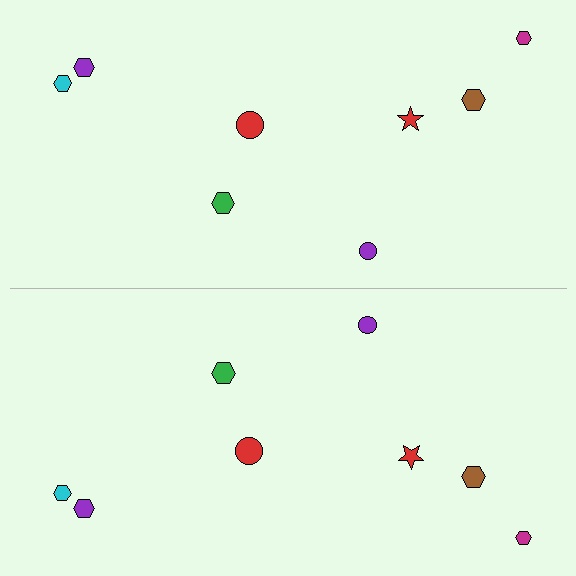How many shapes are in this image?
There are 16 shapes in this image.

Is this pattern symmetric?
Yes, this pattern has bilateral (reflection) symmetry.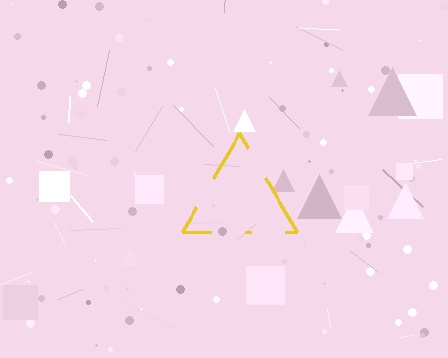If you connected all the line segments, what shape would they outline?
They would outline a triangle.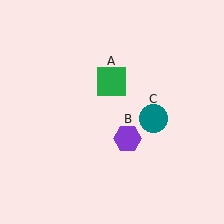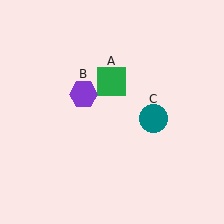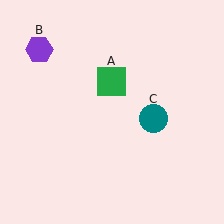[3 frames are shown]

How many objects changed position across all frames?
1 object changed position: purple hexagon (object B).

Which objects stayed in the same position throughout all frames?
Green square (object A) and teal circle (object C) remained stationary.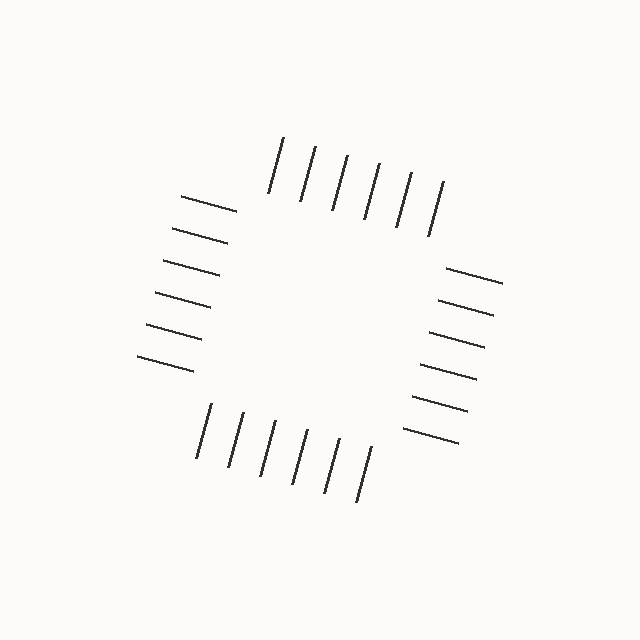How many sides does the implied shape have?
4 sides — the line-ends trace a square.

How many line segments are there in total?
24 — 6 along each of the 4 edges.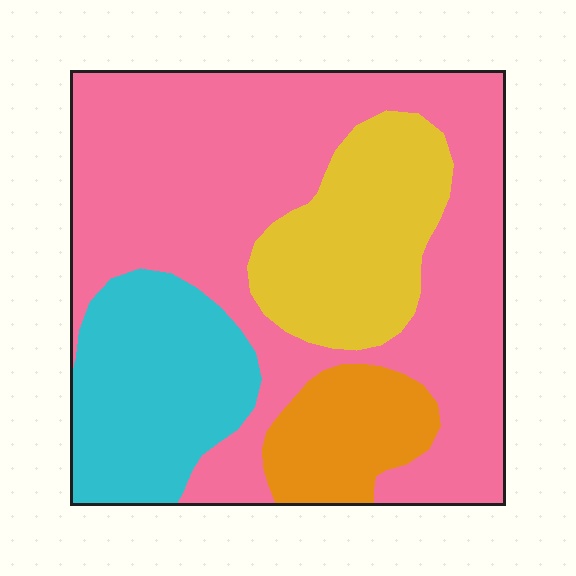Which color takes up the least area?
Orange, at roughly 10%.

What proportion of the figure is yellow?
Yellow takes up about one sixth (1/6) of the figure.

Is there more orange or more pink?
Pink.